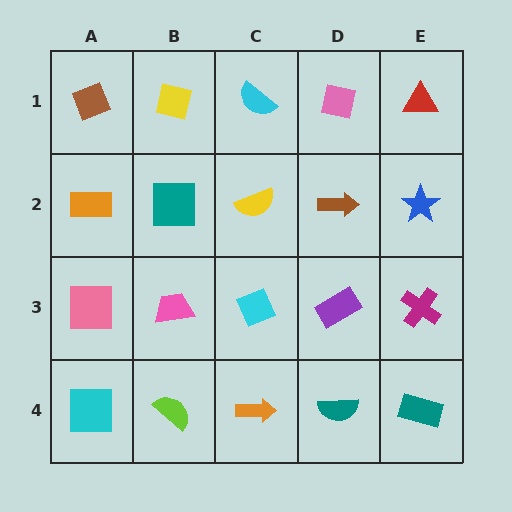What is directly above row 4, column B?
A pink trapezoid.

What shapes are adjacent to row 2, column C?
A cyan semicircle (row 1, column C), a cyan diamond (row 3, column C), a teal square (row 2, column B), a brown arrow (row 2, column D).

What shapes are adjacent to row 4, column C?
A cyan diamond (row 3, column C), a lime semicircle (row 4, column B), a teal semicircle (row 4, column D).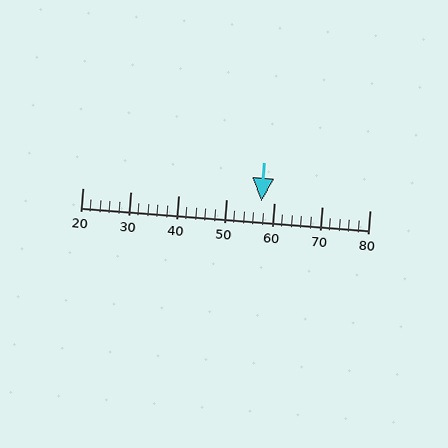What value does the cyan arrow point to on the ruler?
The cyan arrow points to approximately 57.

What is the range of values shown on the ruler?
The ruler shows values from 20 to 80.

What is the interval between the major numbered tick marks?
The major tick marks are spaced 10 units apart.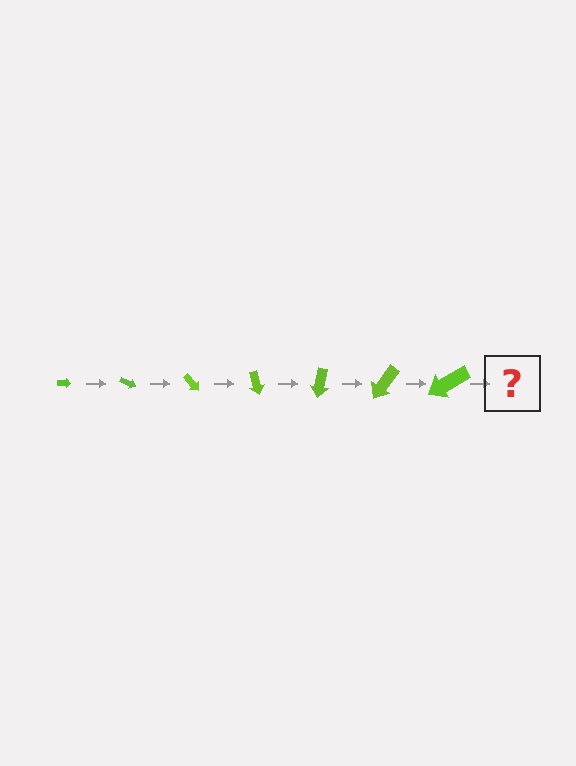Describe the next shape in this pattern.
It should be an arrow, larger than the previous one and rotated 175 degrees from the start.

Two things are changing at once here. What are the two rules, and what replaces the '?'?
The two rules are that the arrow grows larger each step and it rotates 25 degrees each step. The '?' should be an arrow, larger than the previous one and rotated 175 degrees from the start.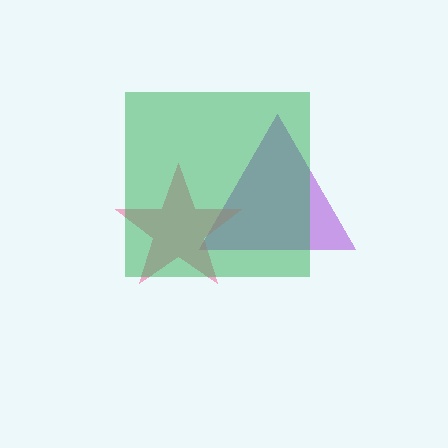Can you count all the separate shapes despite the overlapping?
Yes, there are 3 separate shapes.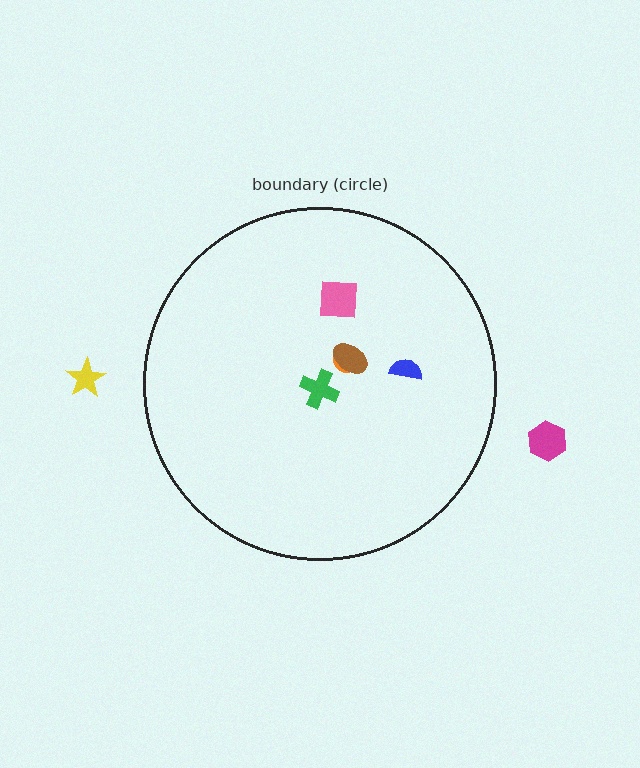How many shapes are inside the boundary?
5 inside, 2 outside.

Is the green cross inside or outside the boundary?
Inside.